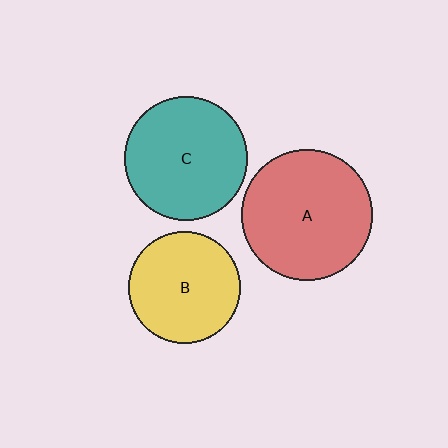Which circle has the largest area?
Circle A (red).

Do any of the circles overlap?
No, none of the circles overlap.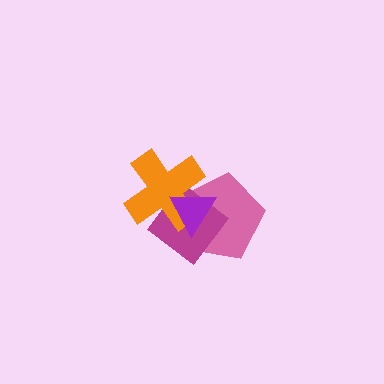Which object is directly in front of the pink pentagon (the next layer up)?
The magenta diamond is directly in front of the pink pentagon.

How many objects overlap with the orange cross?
3 objects overlap with the orange cross.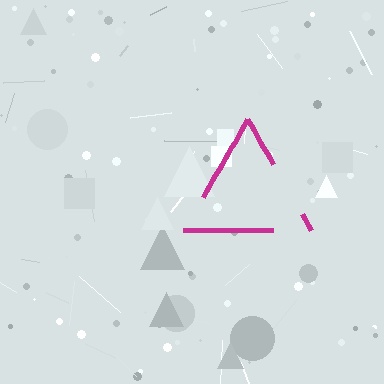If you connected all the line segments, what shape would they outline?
They would outline a triangle.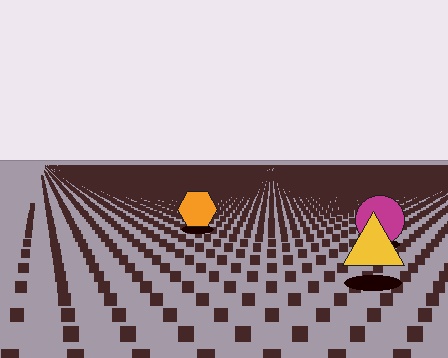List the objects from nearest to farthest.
From nearest to farthest: the yellow triangle, the magenta circle, the orange hexagon.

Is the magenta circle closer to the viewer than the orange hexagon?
Yes. The magenta circle is closer — you can tell from the texture gradient: the ground texture is coarser near it.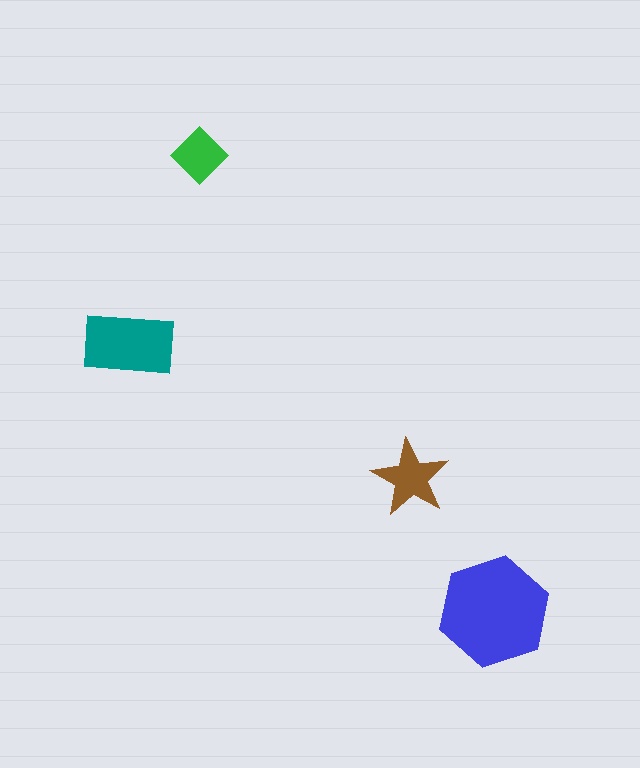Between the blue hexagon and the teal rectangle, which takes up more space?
The blue hexagon.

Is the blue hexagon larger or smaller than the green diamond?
Larger.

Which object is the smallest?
The green diamond.